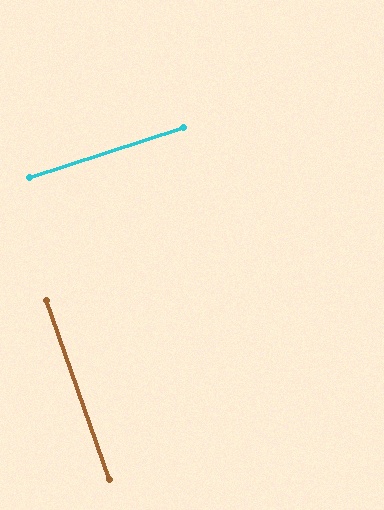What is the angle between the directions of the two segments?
Approximately 88 degrees.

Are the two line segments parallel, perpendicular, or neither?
Perpendicular — they meet at approximately 88°.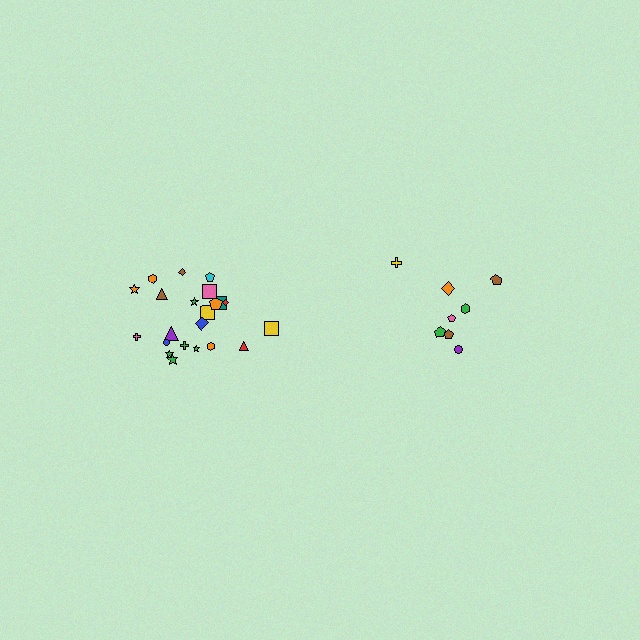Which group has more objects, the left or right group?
The left group.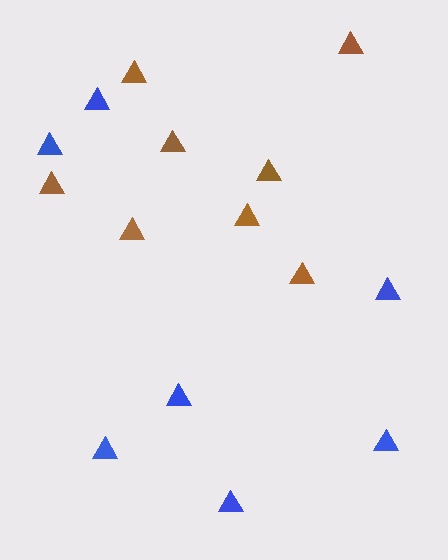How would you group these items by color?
There are 2 groups: one group of blue triangles (7) and one group of brown triangles (8).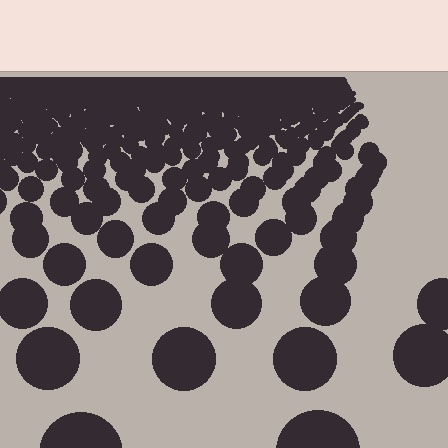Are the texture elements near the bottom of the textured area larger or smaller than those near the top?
Larger. Near the bottom, elements are closer to the viewer and appear at a bigger on-screen size.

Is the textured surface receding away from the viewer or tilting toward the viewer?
The surface is receding away from the viewer. Texture elements get smaller and denser toward the top.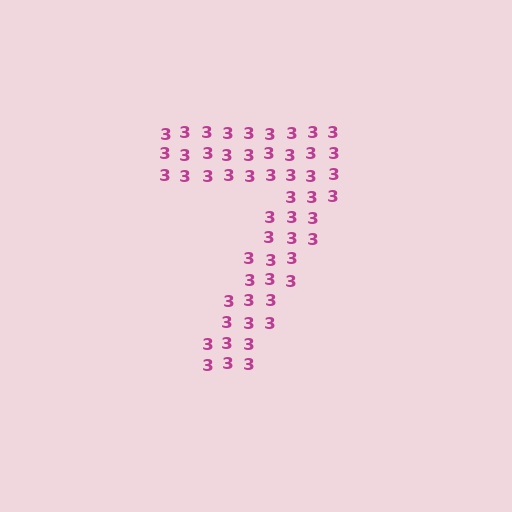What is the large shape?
The large shape is the digit 7.